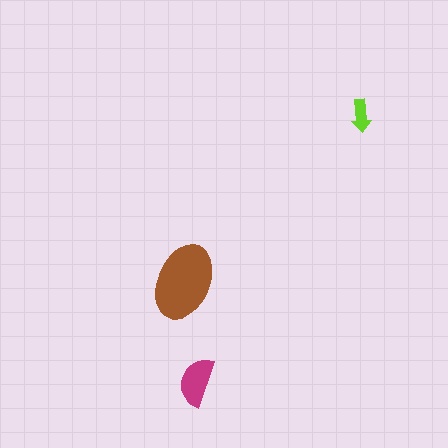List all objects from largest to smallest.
The brown ellipse, the magenta semicircle, the lime arrow.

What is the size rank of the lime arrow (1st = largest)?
3rd.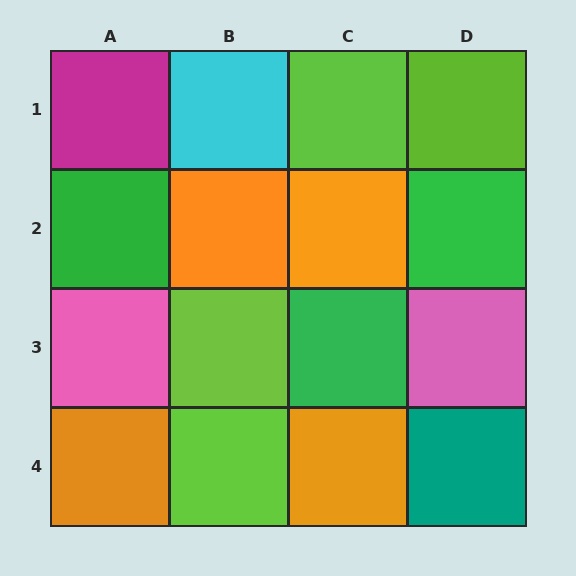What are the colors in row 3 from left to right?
Pink, lime, green, pink.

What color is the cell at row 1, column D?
Lime.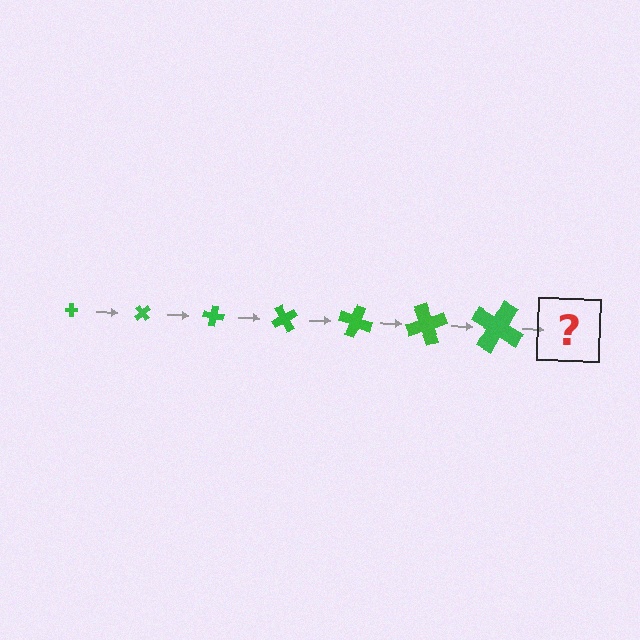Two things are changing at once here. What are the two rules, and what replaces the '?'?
The two rules are that the cross grows larger each step and it rotates 50 degrees each step. The '?' should be a cross, larger than the previous one and rotated 350 degrees from the start.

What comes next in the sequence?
The next element should be a cross, larger than the previous one and rotated 350 degrees from the start.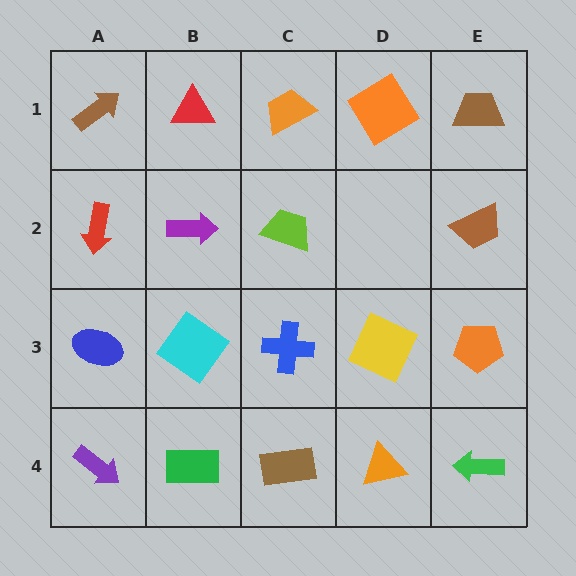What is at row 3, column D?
A yellow square.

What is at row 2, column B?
A purple arrow.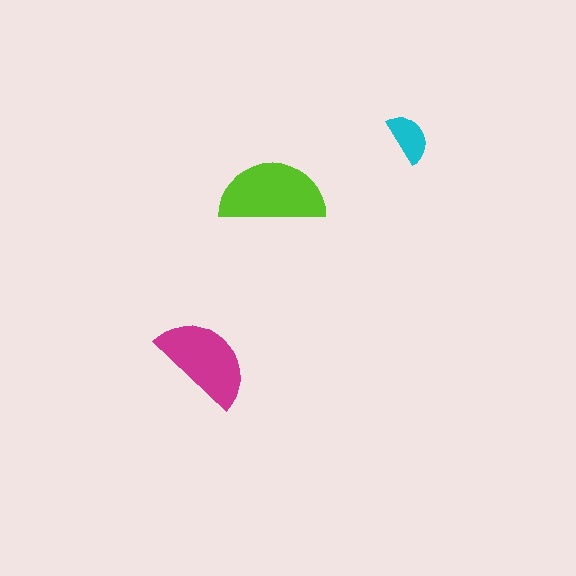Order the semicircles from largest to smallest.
the lime one, the magenta one, the cyan one.